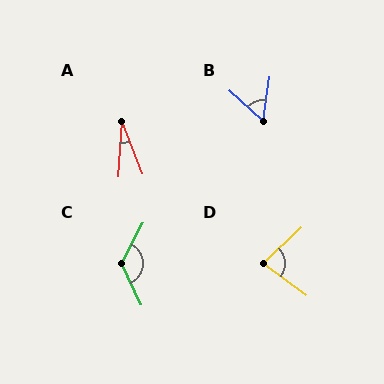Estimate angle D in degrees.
Approximately 80 degrees.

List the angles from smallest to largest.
A (25°), B (56°), D (80°), C (127°).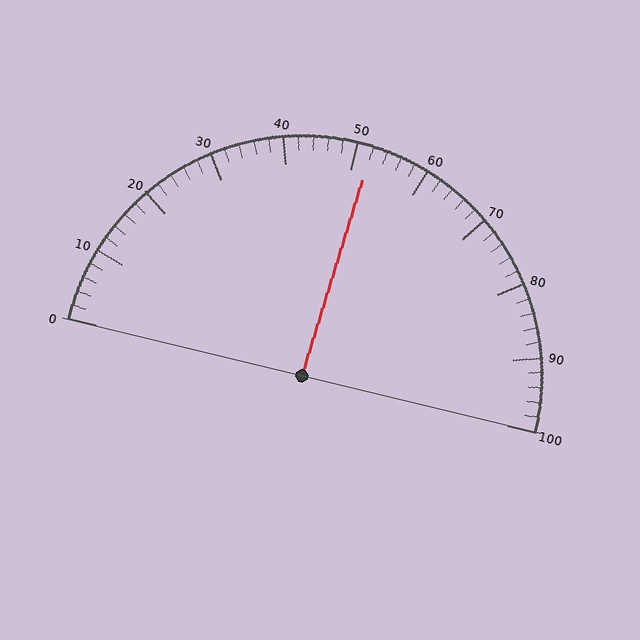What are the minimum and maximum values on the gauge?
The gauge ranges from 0 to 100.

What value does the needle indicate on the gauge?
The needle indicates approximately 52.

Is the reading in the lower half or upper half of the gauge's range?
The reading is in the upper half of the range (0 to 100).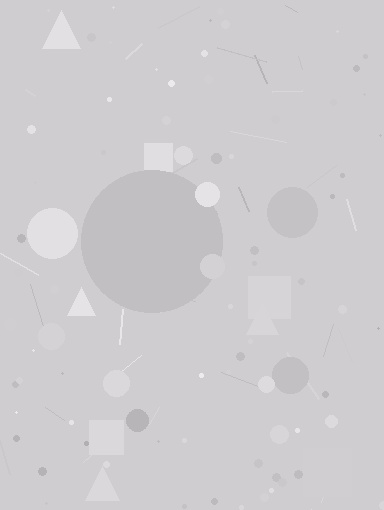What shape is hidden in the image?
A circle is hidden in the image.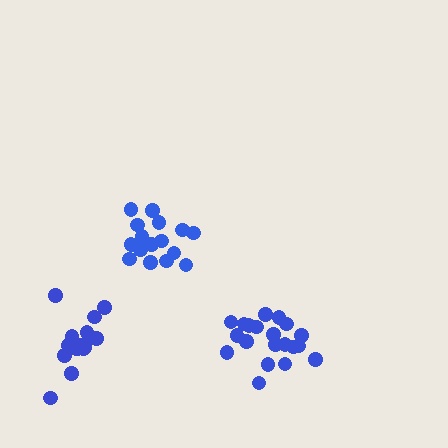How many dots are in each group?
Group 1: 20 dots, Group 2: 18 dots, Group 3: 16 dots (54 total).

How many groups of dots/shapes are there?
There are 3 groups.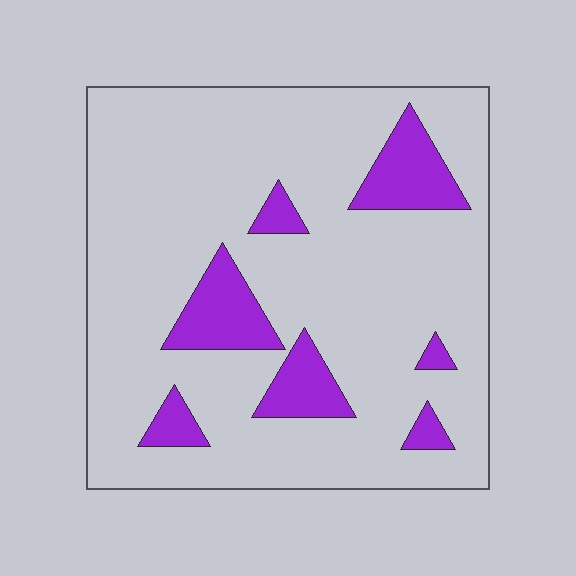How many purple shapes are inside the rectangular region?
7.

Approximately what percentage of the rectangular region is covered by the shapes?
Approximately 15%.